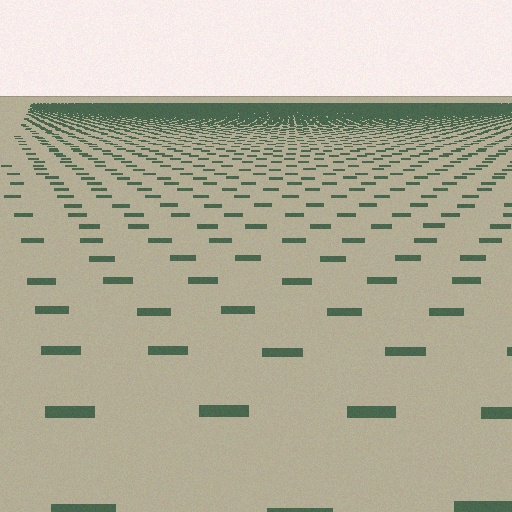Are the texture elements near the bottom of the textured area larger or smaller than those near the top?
Larger. Near the bottom, elements are closer to the viewer and appear at a bigger on-screen size.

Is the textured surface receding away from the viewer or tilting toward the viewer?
The surface is receding away from the viewer. Texture elements get smaller and denser toward the top.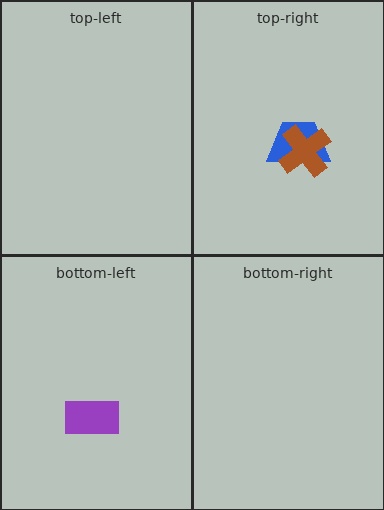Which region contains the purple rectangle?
The bottom-left region.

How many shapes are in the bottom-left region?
1.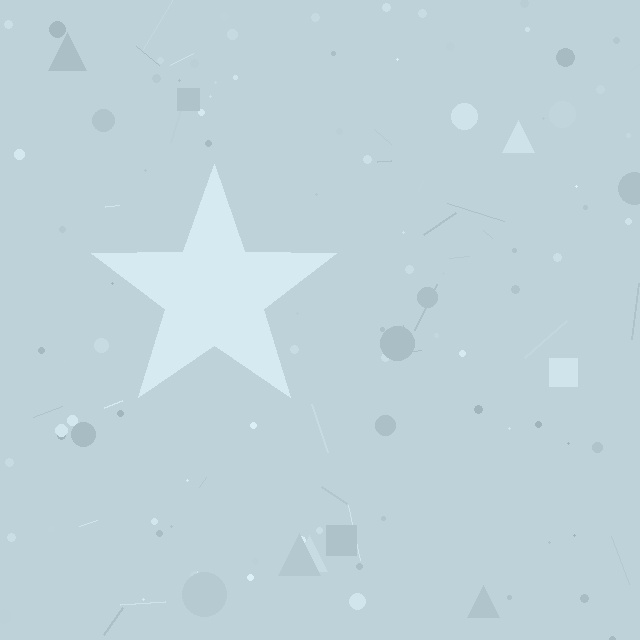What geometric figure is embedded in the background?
A star is embedded in the background.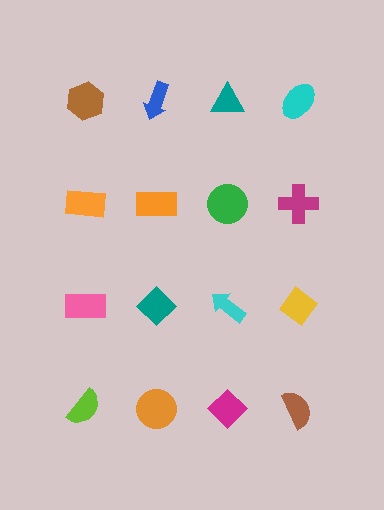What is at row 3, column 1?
A pink rectangle.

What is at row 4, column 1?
A lime semicircle.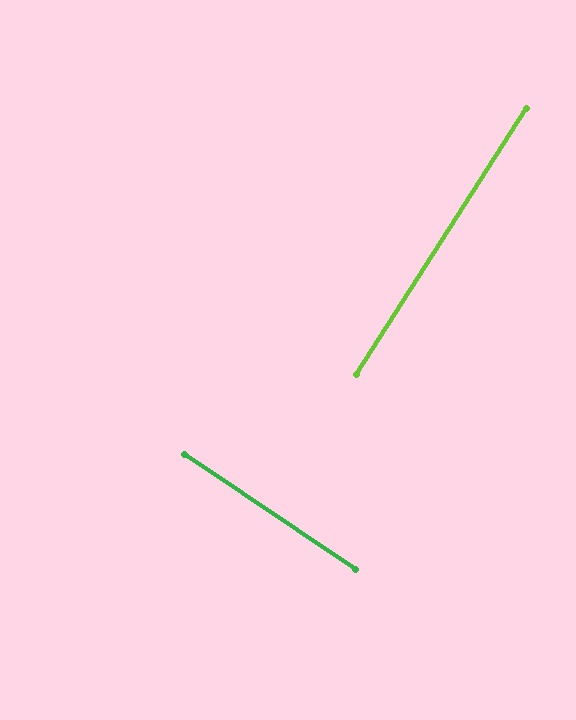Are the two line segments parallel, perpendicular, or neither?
Perpendicular — they meet at approximately 89°.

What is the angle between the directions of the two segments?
Approximately 89 degrees.